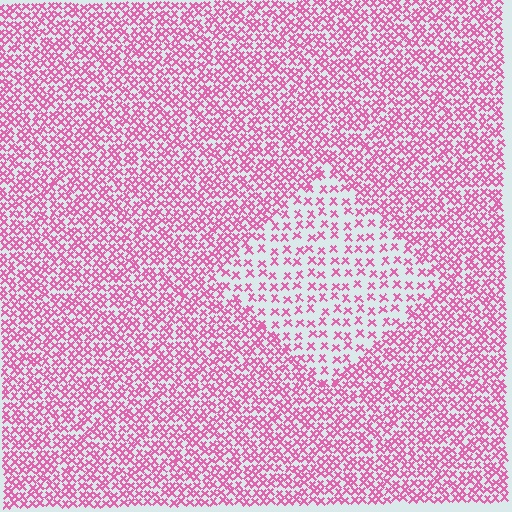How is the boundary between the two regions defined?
The boundary is defined by a change in element density (approximately 2.2x ratio). All elements are the same color, size, and shape.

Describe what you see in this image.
The image contains small pink elements arranged at two different densities. A diamond-shaped region is visible where the elements are less densely packed than the surrounding area.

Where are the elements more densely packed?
The elements are more densely packed outside the diamond boundary.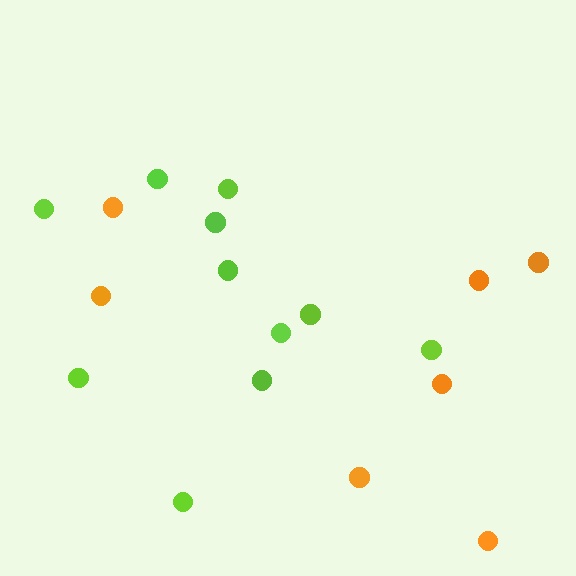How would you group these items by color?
There are 2 groups: one group of orange circles (7) and one group of lime circles (11).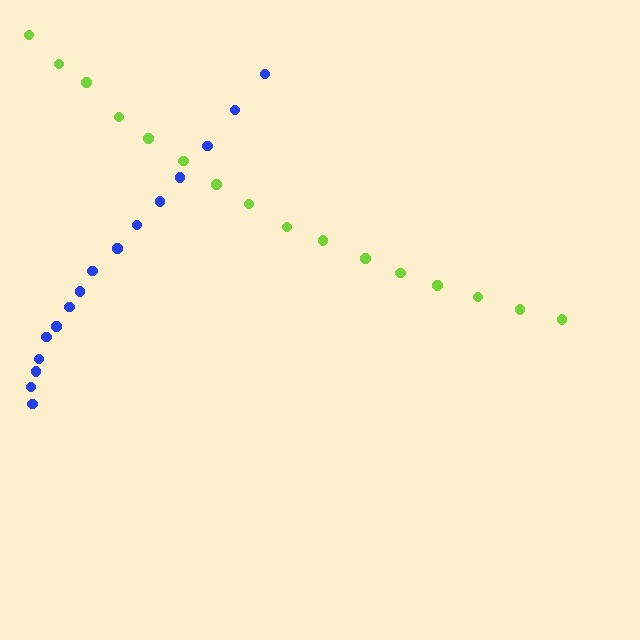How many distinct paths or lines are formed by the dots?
There are 2 distinct paths.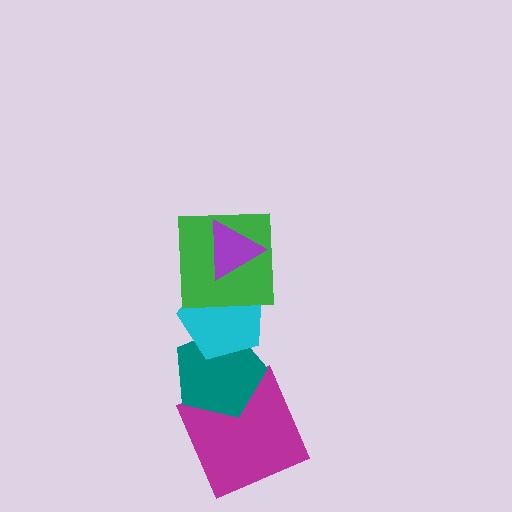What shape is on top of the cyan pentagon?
The green square is on top of the cyan pentagon.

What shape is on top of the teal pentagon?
The cyan pentagon is on top of the teal pentagon.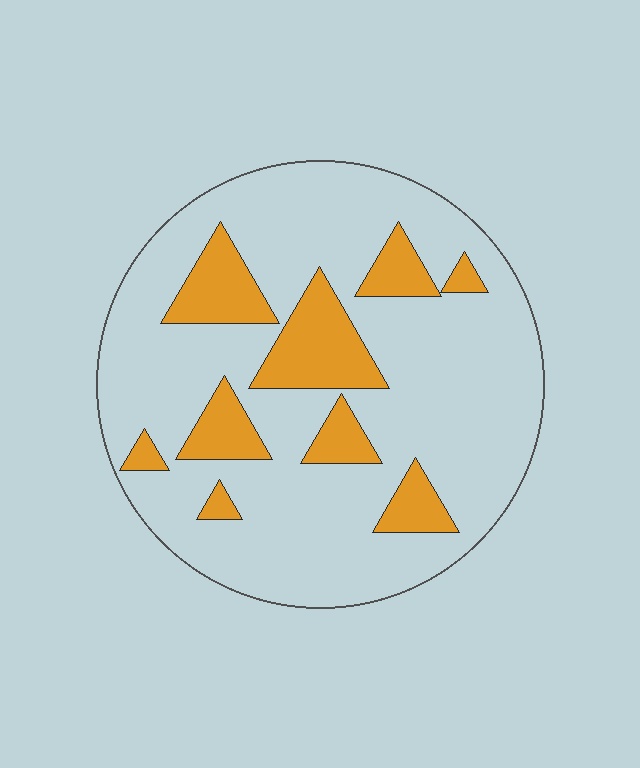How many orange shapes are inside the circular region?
9.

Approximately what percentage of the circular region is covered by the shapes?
Approximately 20%.